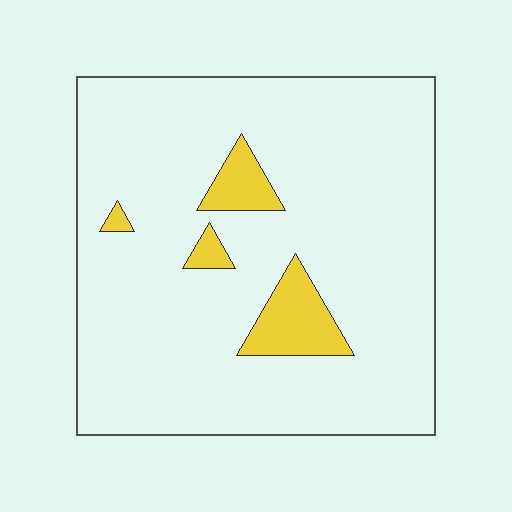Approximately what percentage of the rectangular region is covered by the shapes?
Approximately 10%.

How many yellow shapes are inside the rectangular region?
4.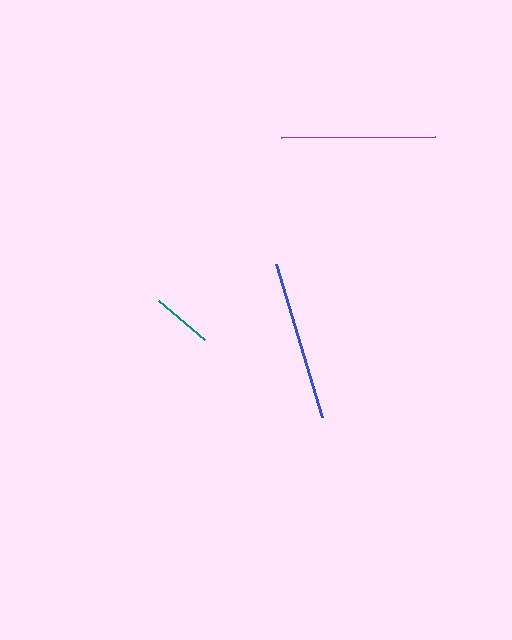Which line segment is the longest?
The blue line is the longest at approximately 160 pixels.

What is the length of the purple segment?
The purple segment is approximately 153 pixels long.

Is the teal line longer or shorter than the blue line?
The blue line is longer than the teal line.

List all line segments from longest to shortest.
From longest to shortest: blue, purple, teal.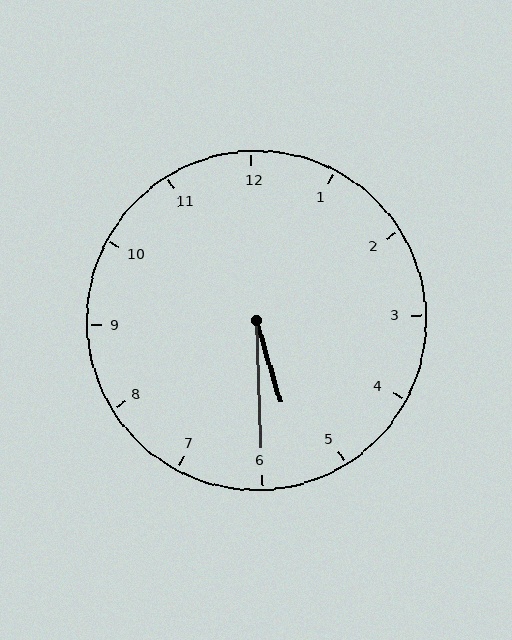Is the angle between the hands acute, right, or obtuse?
It is acute.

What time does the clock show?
5:30.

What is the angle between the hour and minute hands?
Approximately 15 degrees.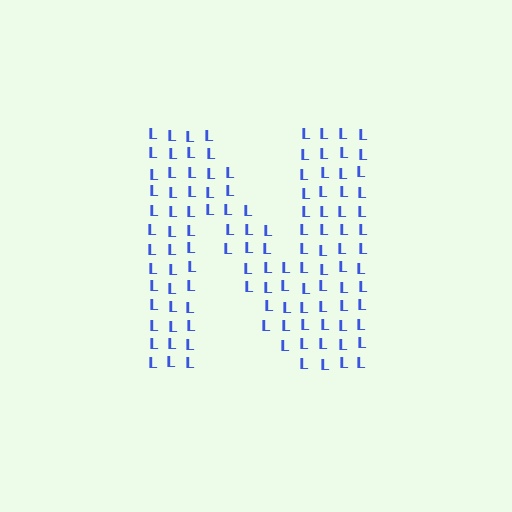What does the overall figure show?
The overall figure shows the letter N.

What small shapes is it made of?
It is made of small letter L's.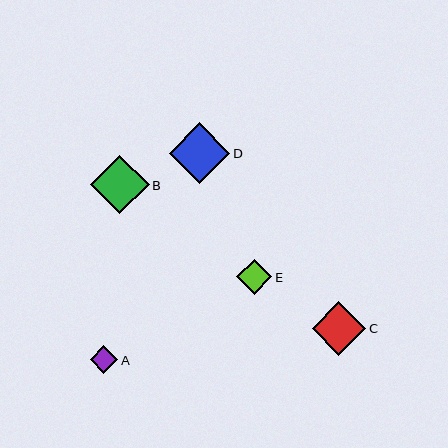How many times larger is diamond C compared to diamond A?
Diamond C is approximately 1.9 times the size of diamond A.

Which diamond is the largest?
Diamond D is the largest with a size of approximately 61 pixels.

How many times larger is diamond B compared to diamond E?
Diamond B is approximately 1.7 times the size of diamond E.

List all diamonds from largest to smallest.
From largest to smallest: D, B, C, E, A.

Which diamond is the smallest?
Diamond A is the smallest with a size of approximately 27 pixels.